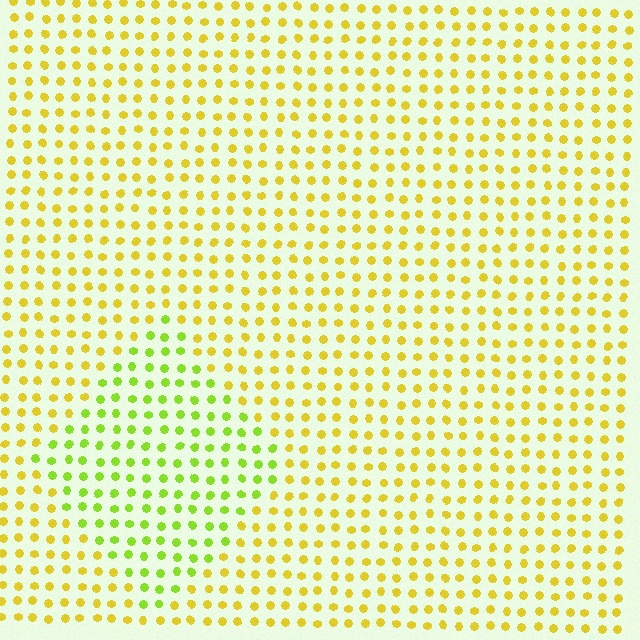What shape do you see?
I see a diamond.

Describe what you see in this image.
The image is filled with small yellow elements in a uniform arrangement. A diamond-shaped region is visible where the elements are tinted to a slightly different hue, forming a subtle color boundary.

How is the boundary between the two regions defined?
The boundary is defined purely by a slight shift in hue (about 36 degrees). Spacing, size, and orientation are identical on both sides.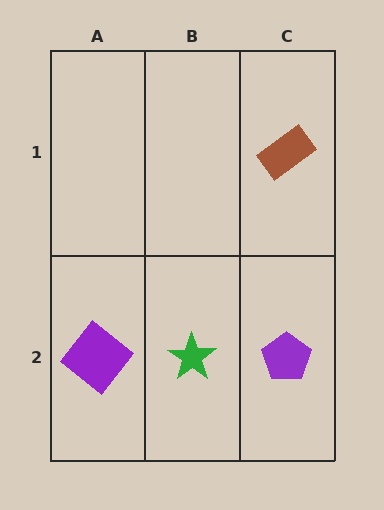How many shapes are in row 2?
3 shapes.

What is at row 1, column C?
A brown rectangle.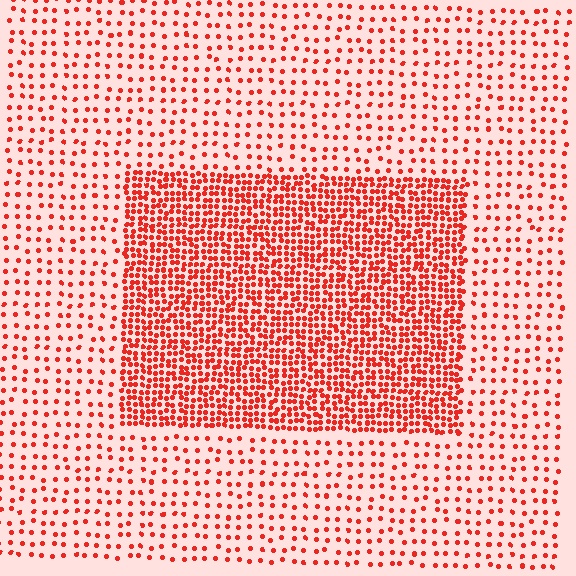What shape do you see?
I see a rectangle.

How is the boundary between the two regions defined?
The boundary is defined by a change in element density (approximately 2.9x ratio). All elements are the same color, size, and shape.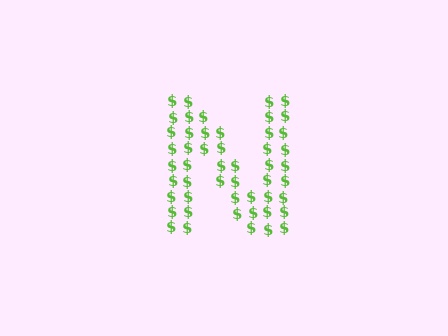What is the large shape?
The large shape is the letter N.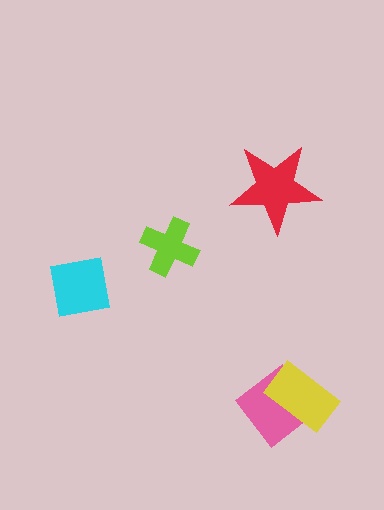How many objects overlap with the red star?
0 objects overlap with the red star.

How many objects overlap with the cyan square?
0 objects overlap with the cyan square.